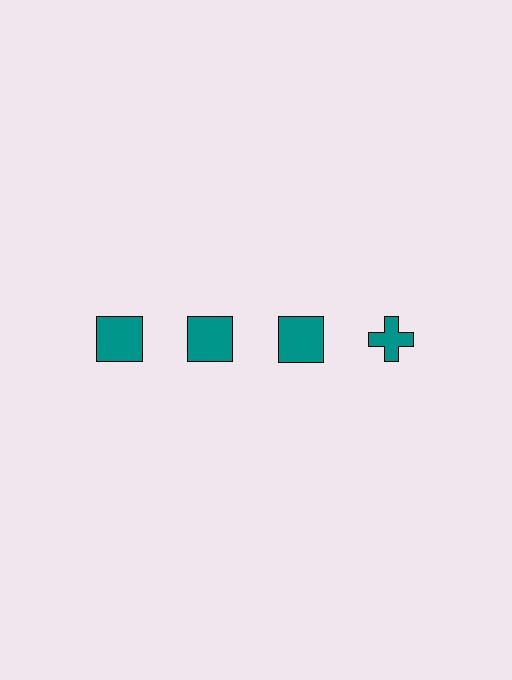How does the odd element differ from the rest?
It has a different shape: cross instead of square.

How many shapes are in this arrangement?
There are 4 shapes arranged in a grid pattern.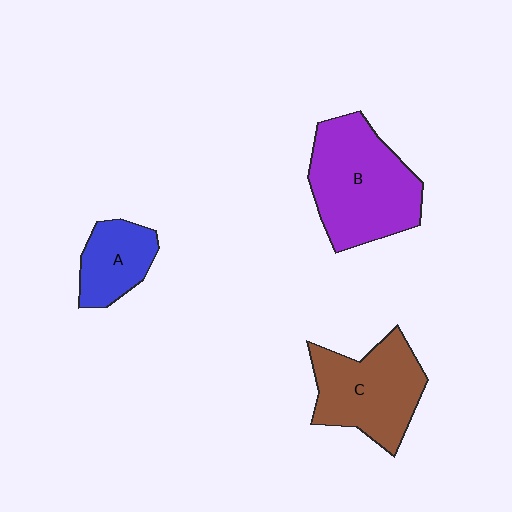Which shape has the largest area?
Shape B (purple).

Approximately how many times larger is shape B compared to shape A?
Approximately 2.1 times.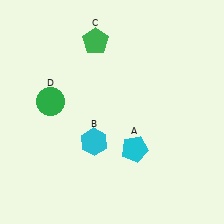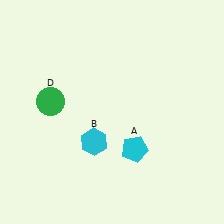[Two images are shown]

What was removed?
The green pentagon (C) was removed in Image 2.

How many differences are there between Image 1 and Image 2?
There is 1 difference between the two images.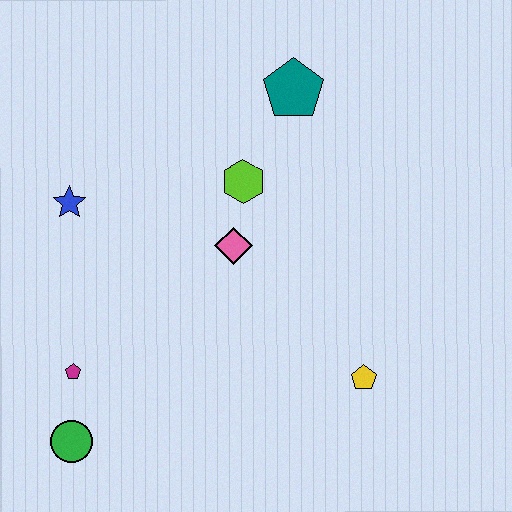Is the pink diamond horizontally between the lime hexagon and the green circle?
Yes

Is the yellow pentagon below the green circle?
No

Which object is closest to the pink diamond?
The lime hexagon is closest to the pink diamond.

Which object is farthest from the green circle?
The teal pentagon is farthest from the green circle.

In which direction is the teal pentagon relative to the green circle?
The teal pentagon is above the green circle.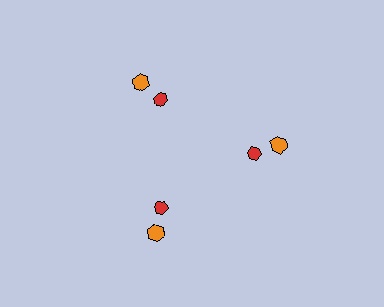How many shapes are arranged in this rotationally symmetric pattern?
There are 6 shapes, arranged in 3 groups of 2.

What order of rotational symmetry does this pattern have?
This pattern has 3-fold rotational symmetry.